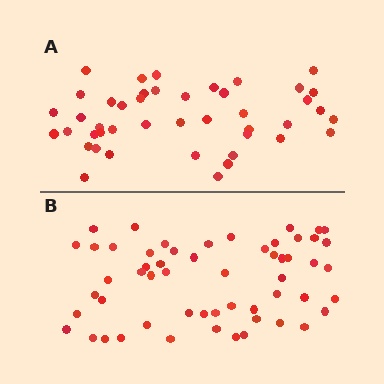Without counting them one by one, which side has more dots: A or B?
Region B (the bottom region) has more dots.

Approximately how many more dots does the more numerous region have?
Region B has roughly 12 or so more dots than region A.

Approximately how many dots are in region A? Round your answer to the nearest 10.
About 40 dots. (The exact count is 44, which rounds to 40.)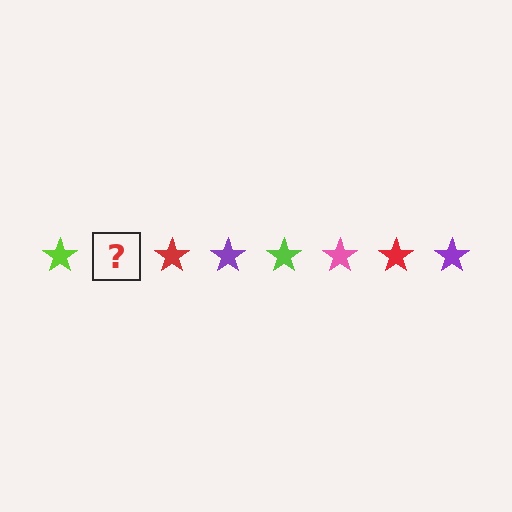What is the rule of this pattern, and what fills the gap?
The rule is that the pattern cycles through lime, pink, red, purple stars. The gap should be filled with a pink star.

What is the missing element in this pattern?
The missing element is a pink star.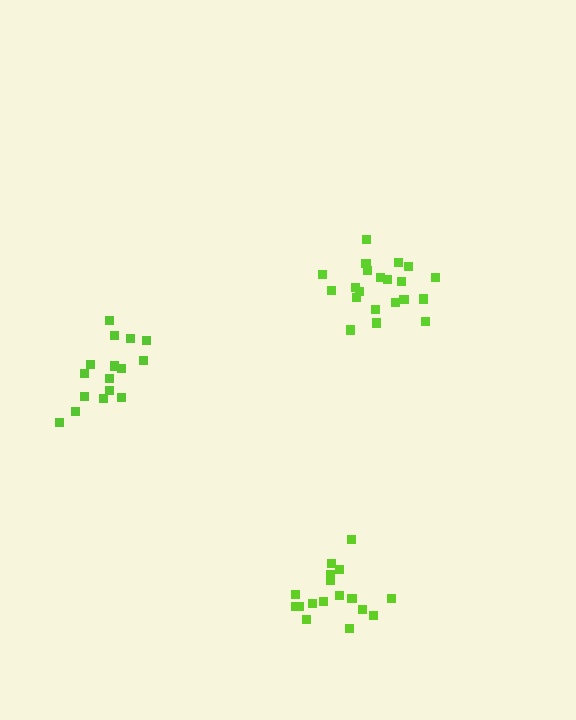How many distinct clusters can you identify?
There are 3 distinct clusters.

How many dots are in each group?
Group 1: 17 dots, Group 2: 21 dots, Group 3: 16 dots (54 total).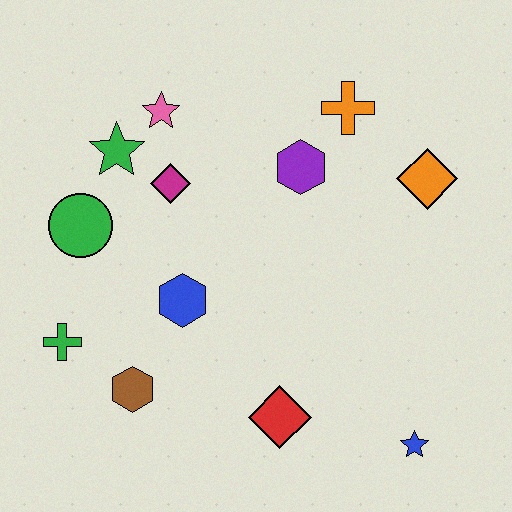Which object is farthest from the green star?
The blue star is farthest from the green star.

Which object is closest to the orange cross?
The purple hexagon is closest to the orange cross.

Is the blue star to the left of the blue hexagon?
No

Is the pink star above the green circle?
Yes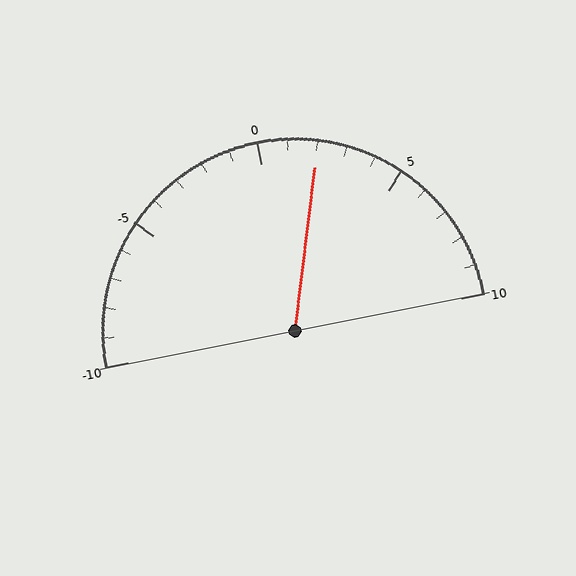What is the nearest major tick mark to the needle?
The nearest major tick mark is 0.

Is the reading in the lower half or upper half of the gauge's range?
The reading is in the upper half of the range (-10 to 10).